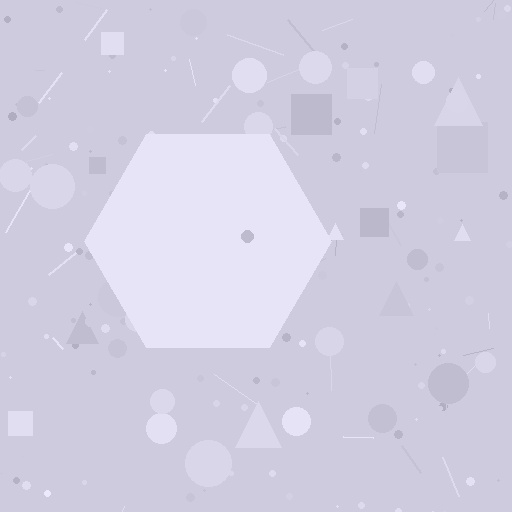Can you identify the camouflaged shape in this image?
The camouflaged shape is a hexagon.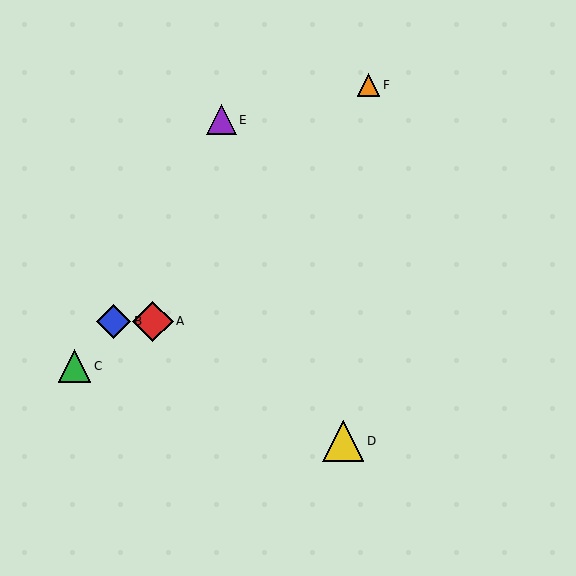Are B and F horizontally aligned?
No, B is at y≈321 and F is at y≈85.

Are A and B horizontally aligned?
Yes, both are at y≈321.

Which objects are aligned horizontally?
Objects A, B are aligned horizontally.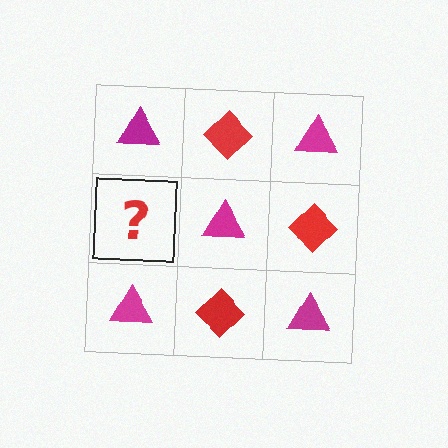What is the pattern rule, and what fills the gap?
The rule is that it alternates magenta triangle and red diamond in a checkerboard pattern. The gap should be filled with a red diamond.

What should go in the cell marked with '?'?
The missing cell should contain a red diamond.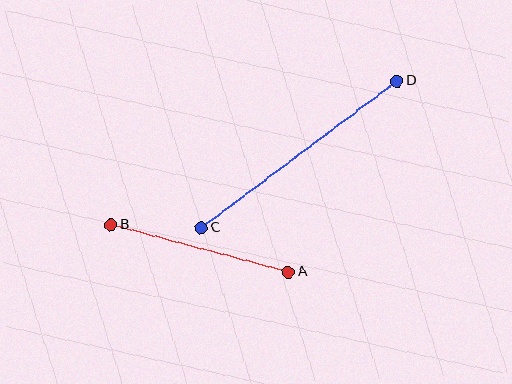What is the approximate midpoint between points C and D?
The midpoint is at approximately (299, 154) pixels.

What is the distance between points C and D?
The distance is approximately 245 pixels.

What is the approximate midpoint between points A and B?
The midpoint is at approximately (200, 248) pixels.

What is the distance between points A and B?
The distance is approximately 183 pixels.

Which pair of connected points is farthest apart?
Points C and D are farthest apart.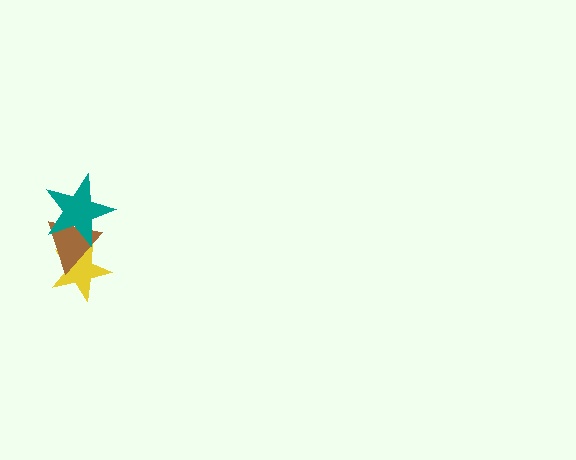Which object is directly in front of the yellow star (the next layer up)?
The brown triangle is directly in front of the yellow star.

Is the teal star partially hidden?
No, no other shape covers it.